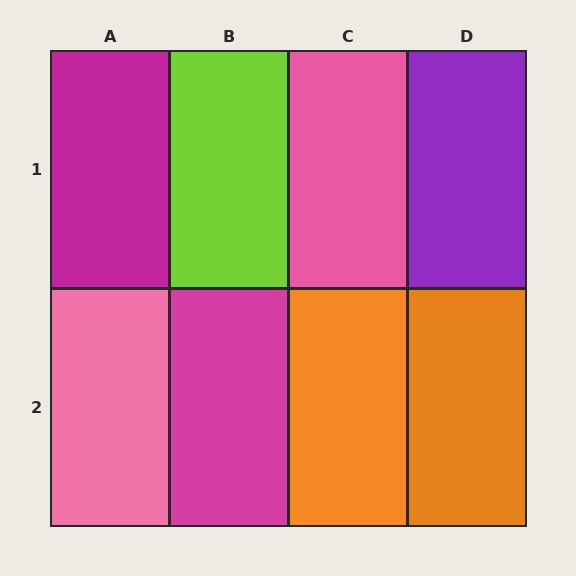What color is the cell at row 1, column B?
Lime.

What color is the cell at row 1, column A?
Magenta.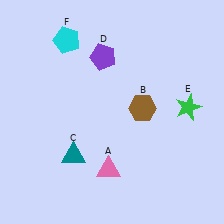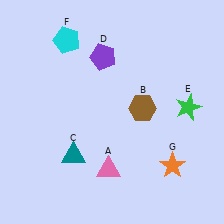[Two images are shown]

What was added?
An orange star (G) was added in Image 2.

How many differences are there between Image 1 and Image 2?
There is 1 difference between the two images.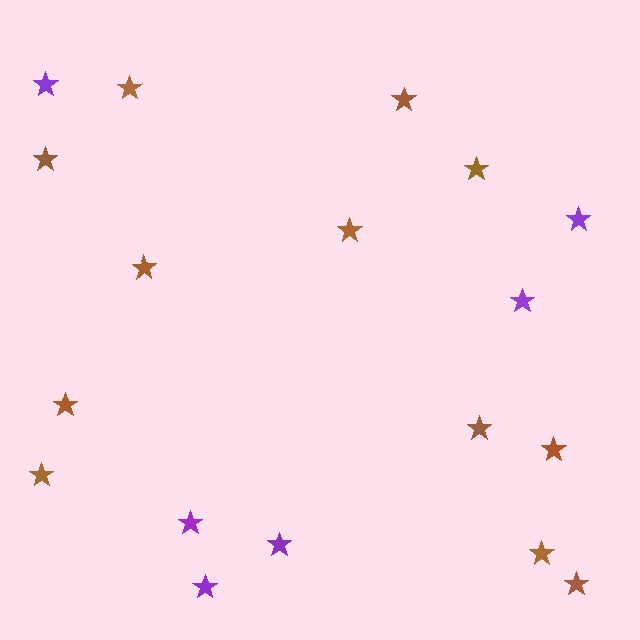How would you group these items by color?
There are 2 groups: one group of purple stars (6) and one group of brown stars (12).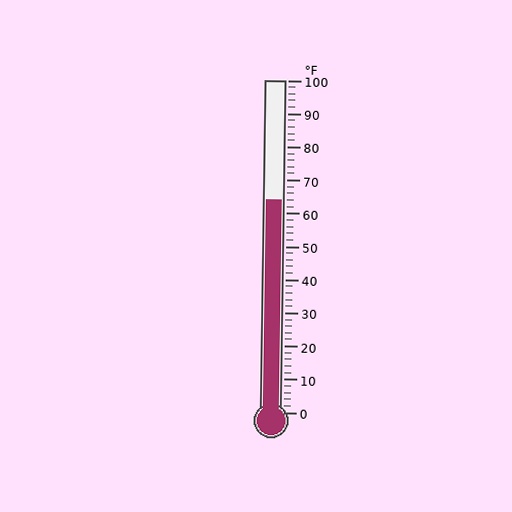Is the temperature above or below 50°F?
The temperature is above 50°F.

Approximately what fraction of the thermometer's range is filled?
The thermometer is filled to approximately 65% of its range.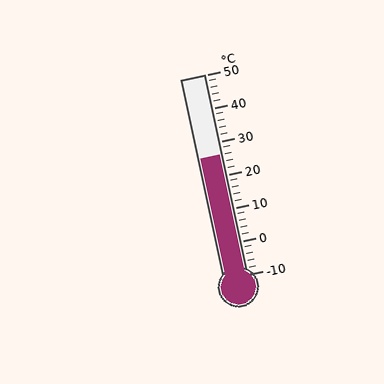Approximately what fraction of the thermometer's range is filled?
The thermometer is filled to approximately 60% of its range.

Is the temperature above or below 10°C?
The temperature is above 10°C.